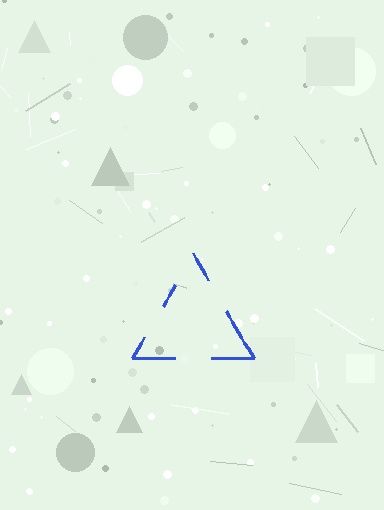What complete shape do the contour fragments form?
The contour fragments form a triangle.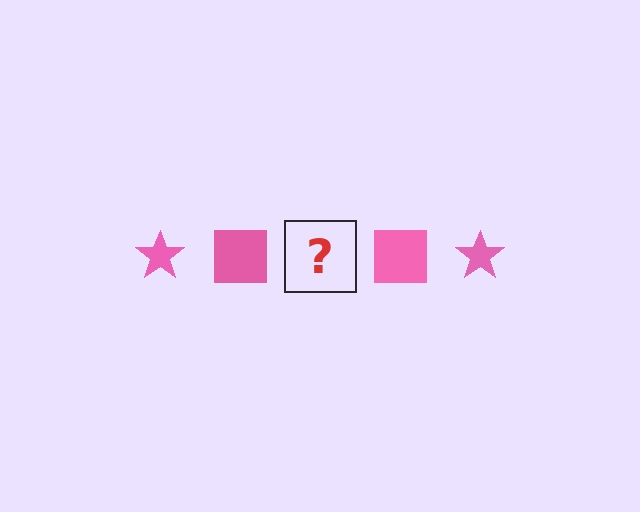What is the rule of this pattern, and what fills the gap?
The rule is that the pattern cycles through star, square shapes in pink. The gap should be filled with a pink star.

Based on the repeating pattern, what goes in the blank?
The blank should be a pink star.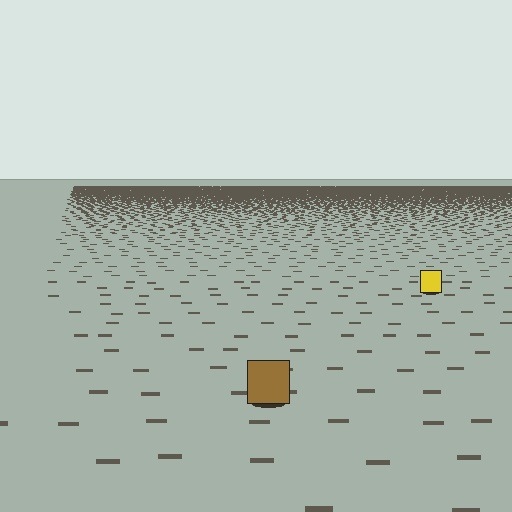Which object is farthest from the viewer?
The yellow square is farthest from the viewer. It appears smaller and the ground texture around it is denser.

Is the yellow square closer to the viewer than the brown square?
No. The brown square is closer — you can tell from the texture gradient: the ground texture is coarser near it.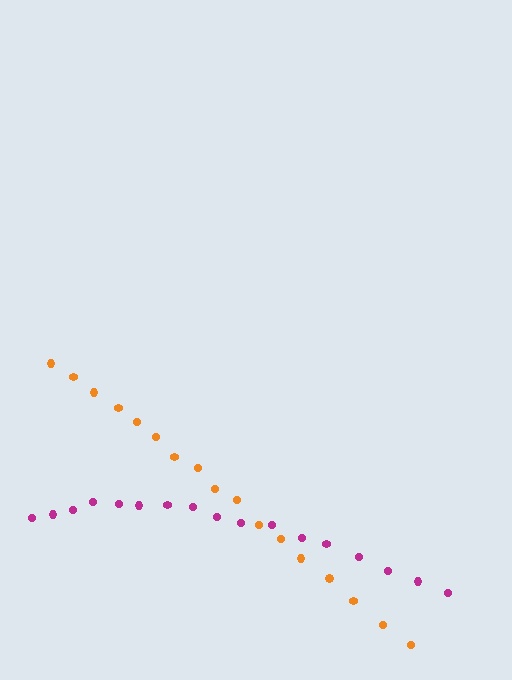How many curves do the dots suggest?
There are 2 distinct paths.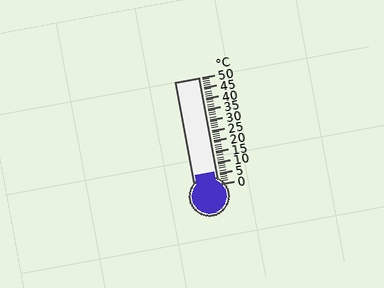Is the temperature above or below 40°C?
The temperature is below 40°C.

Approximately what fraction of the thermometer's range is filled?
The thermometer is filled to approximately 10% of its range.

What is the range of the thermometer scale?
The thermometer scale ranges from 0°C to 50°C.